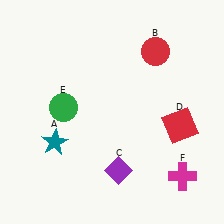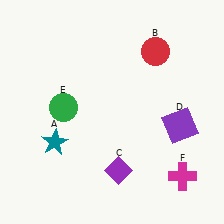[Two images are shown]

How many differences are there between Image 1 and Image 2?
There is 1 difference between the two images.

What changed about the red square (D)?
In Image 1, D is red. In Image 2, it changed to purple.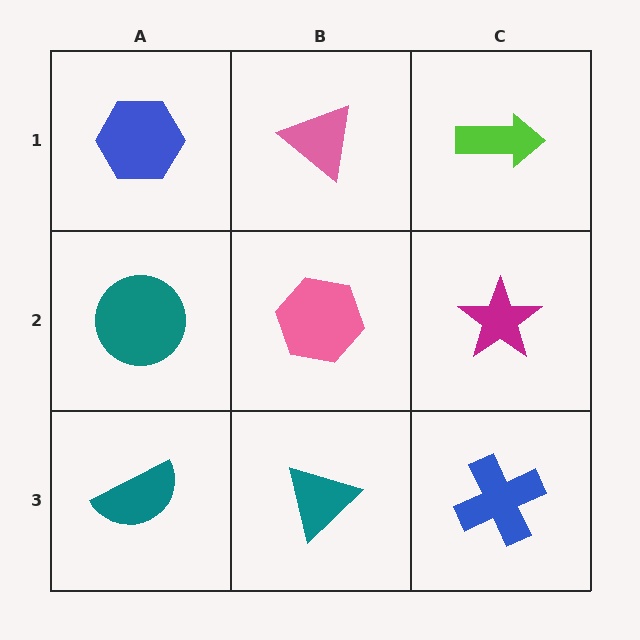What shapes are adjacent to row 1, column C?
A magenta star (row 2, column C), a pink triangle (row 1, column B).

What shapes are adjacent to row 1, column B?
A pink hexagon (row 2, column B), a blue hexagon (row 1, column A), a lime arrow (row 1, column C).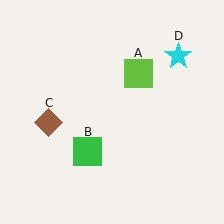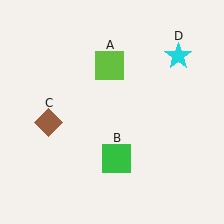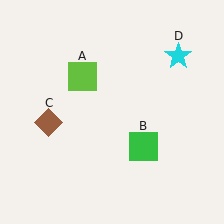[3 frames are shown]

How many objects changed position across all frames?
2 objects changed position: lime square (object A), green square (object B).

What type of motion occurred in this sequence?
The lime square (object A), green square (object B) rotated counterclockwise around the center of the scene.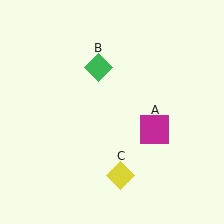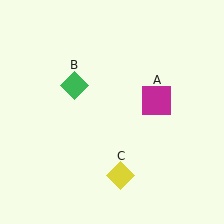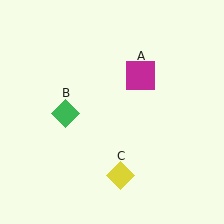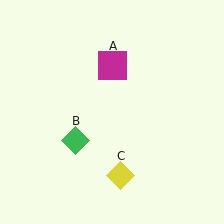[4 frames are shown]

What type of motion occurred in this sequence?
The magenta square (object A), green diamond (object B) rotated counterclockwise around the center of the scene.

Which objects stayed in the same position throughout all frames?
Yellow diamond (object C) remained stationary.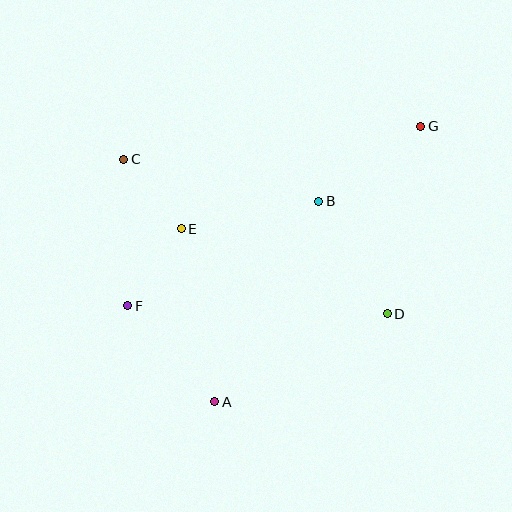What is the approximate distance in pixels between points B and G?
The distance between B and G is approximately 127 pixels.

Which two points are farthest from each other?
Points A and G are farthest from each other.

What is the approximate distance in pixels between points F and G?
The distance between F and G is approximately 344 pixels.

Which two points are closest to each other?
Points C and E are closest to each other.